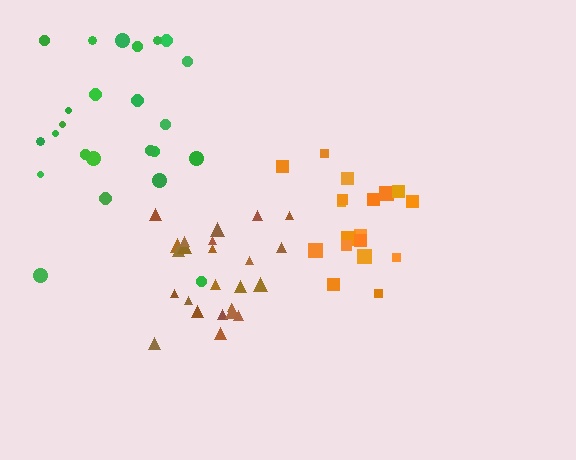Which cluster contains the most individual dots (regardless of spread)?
Green (24).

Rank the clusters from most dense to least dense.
brown, orange, green.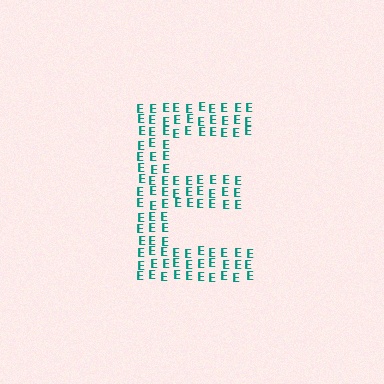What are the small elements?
The small elements are letter E's.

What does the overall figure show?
The overall figure shows the letter E.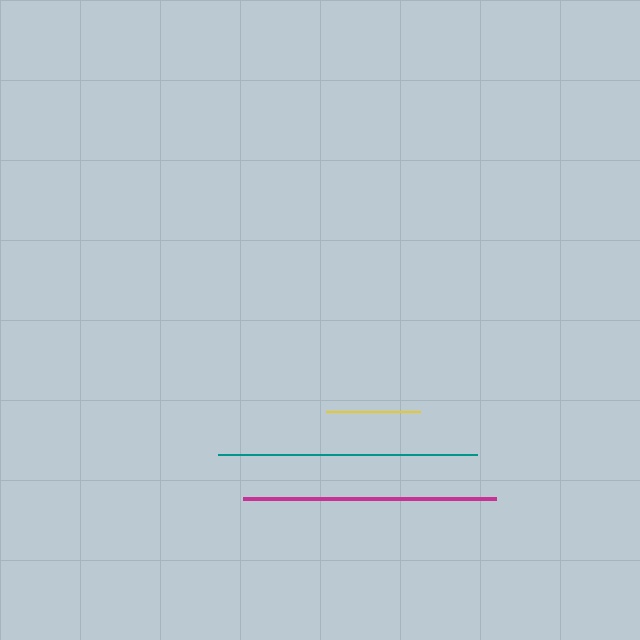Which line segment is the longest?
The teal line is the longest at approximately 258 pixels.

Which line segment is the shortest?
The yellow line is the shortest at approximately 94 pixels.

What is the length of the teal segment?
The teal segment is approximately 258 pixels long.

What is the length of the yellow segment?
The yellow segment is approximately 94 pixels long.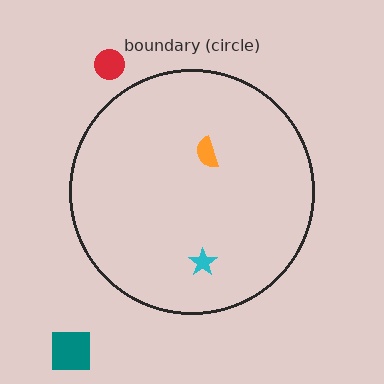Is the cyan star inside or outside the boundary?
Inside.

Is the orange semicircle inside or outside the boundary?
Inside.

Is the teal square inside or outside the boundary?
Outside.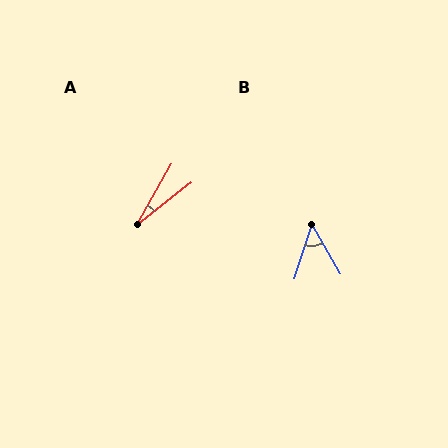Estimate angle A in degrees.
Approximately 22 degrees.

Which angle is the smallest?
A, at approximately 22 degrees.